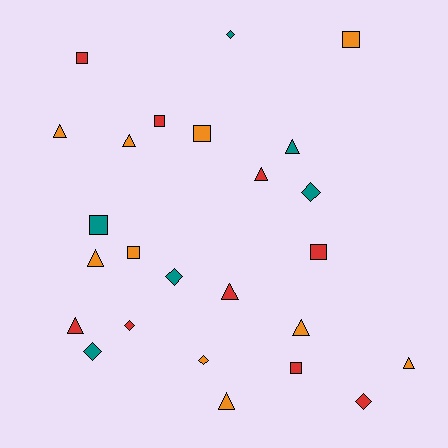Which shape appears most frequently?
Triangle, with 10 objects.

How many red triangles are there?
There are 3 red triangles.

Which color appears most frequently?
Orange, with 10 objects.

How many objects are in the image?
There are 25 objects.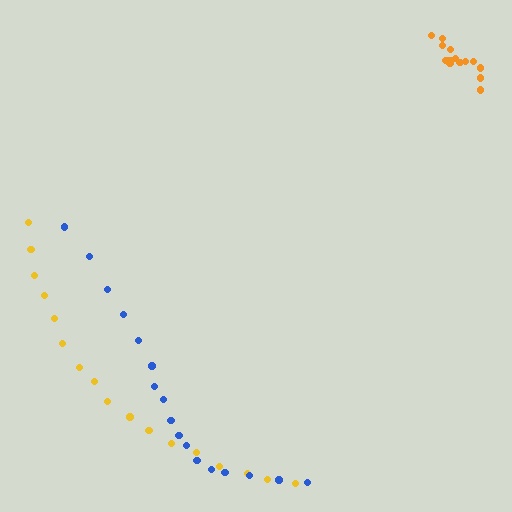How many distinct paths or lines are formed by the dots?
There are 3 distinct paths.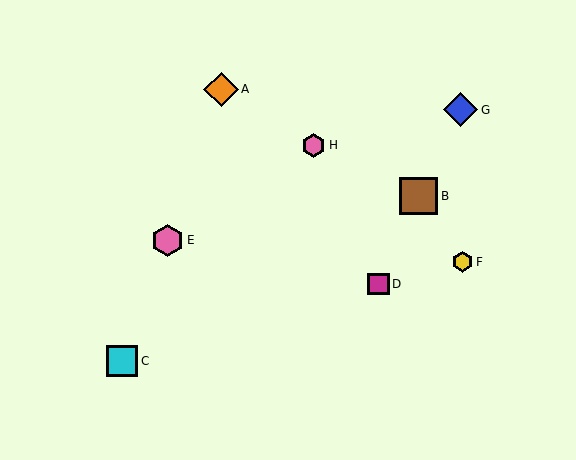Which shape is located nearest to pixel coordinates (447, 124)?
The blue diamond (labeled G) at (461, 110) is nearest to that location.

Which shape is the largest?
The brown square (labeled B) is the largest.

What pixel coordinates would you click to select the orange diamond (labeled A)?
Click at (221, 89) to select the orange diamond A.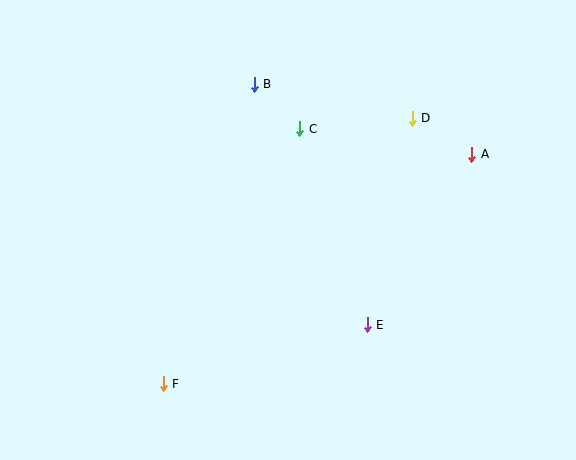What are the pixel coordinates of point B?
Point B is at (254, 84).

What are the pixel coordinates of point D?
Point D is at (412, 118).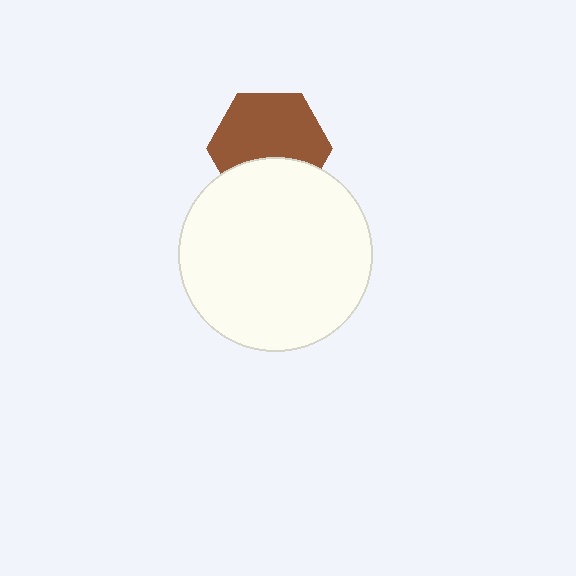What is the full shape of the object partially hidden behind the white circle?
The partially hidden object is a brown hexagon.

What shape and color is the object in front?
The object in front is a white circle.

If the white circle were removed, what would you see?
You would see the complete brown hexagon.